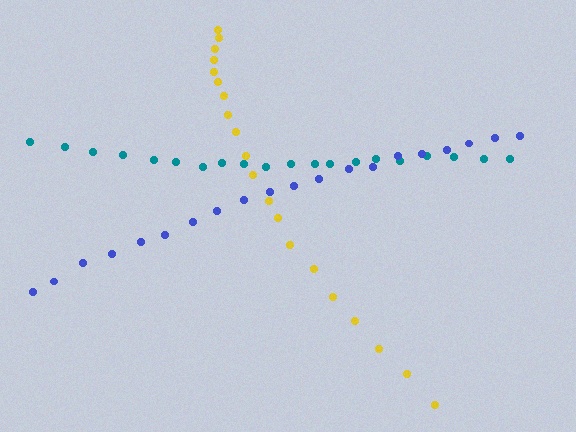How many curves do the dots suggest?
There are 3 distinct paths.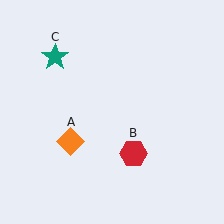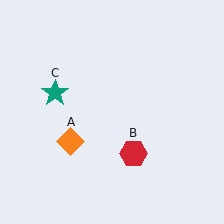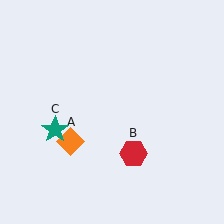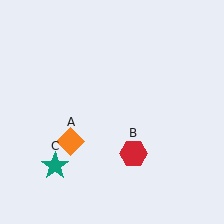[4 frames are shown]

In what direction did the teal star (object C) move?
The teal star (object C) moved down.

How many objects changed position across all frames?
1 object changed position: teal star (object C).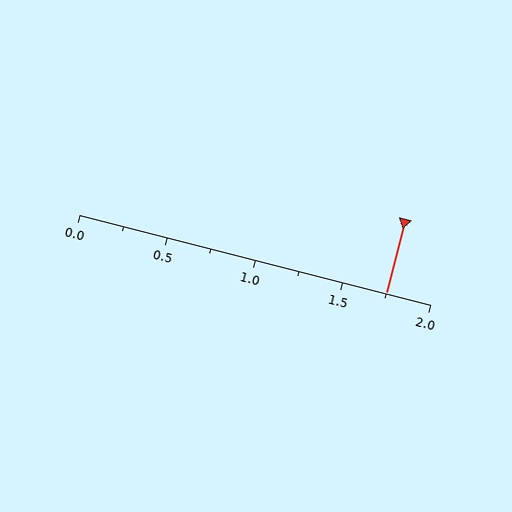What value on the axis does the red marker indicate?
The marker indicates approximately 1.75.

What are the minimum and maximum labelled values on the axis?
The axis runs from 0.0 to 2.0.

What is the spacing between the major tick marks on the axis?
The major ticks are spaced 0.5 apart.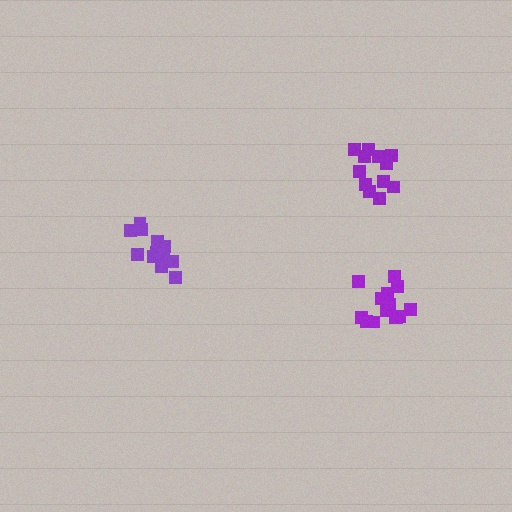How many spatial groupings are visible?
There are 3 spatial groupings.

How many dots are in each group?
Group 1: 13 dots, Group 2: 12 dots, Group 3: 14 dots (39 total).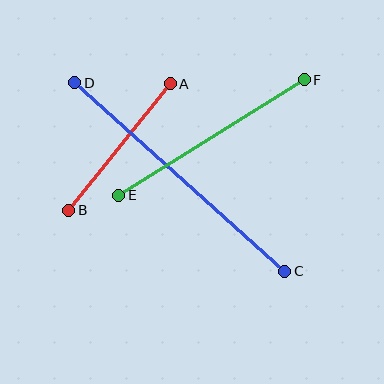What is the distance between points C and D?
The distance is approximately 282 pixels.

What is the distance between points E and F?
The distance is approximately 218 pixels.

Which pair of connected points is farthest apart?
Points C and D are farthest apart.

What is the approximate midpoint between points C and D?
The midpoint is at approximately (180, 177) pixels.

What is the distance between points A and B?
The distance is approximately 162 pixels.